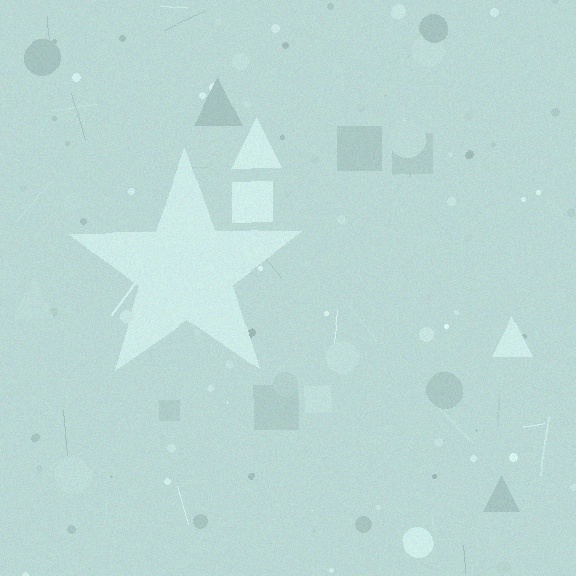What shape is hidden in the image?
A star is hidden in the image.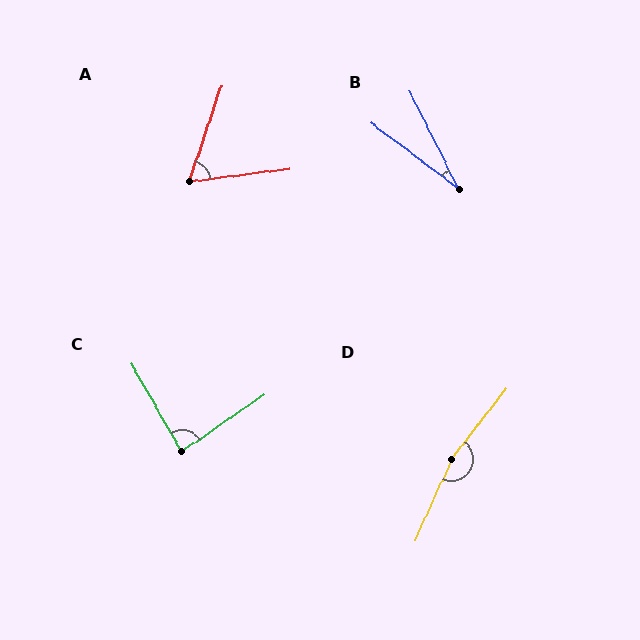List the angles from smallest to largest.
B (27°), A (64°), C (85°), D (166°).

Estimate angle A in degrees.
Approximately 64 degrees.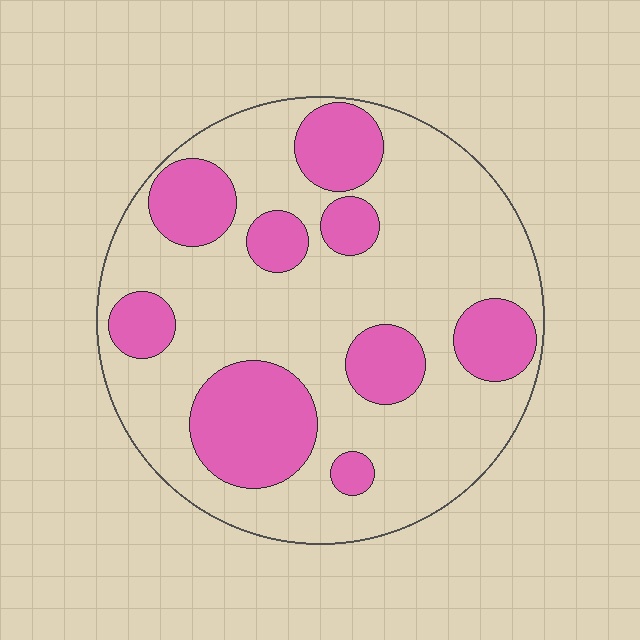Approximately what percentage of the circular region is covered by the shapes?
Approximately 30%.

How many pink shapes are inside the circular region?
9.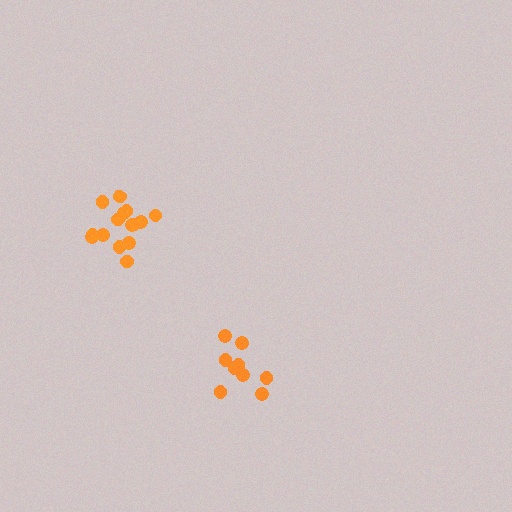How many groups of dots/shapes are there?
There are 2 groups.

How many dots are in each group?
Group 1: 9 dots, Group 2: 15 dots (24 total).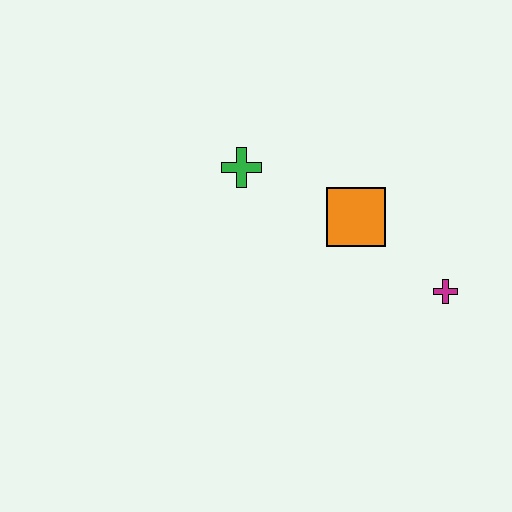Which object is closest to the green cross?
The orange square is closest to the green cross.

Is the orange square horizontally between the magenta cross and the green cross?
Yes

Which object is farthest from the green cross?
The magenta cross is farthest from the green cross.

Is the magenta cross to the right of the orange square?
Yes